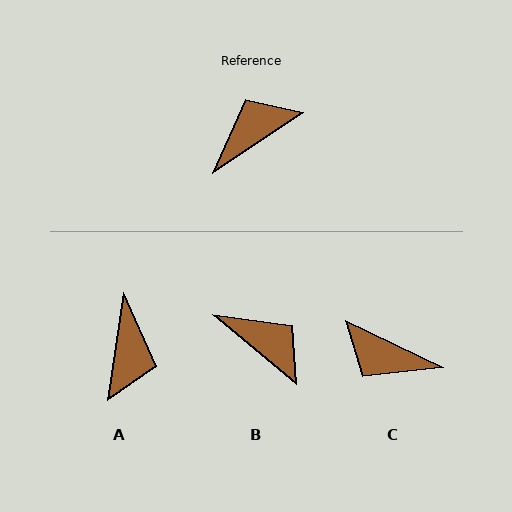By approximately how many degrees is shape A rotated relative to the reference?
Approximately 133 degrees clockwise.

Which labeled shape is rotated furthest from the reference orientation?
A, about 133 degrees away.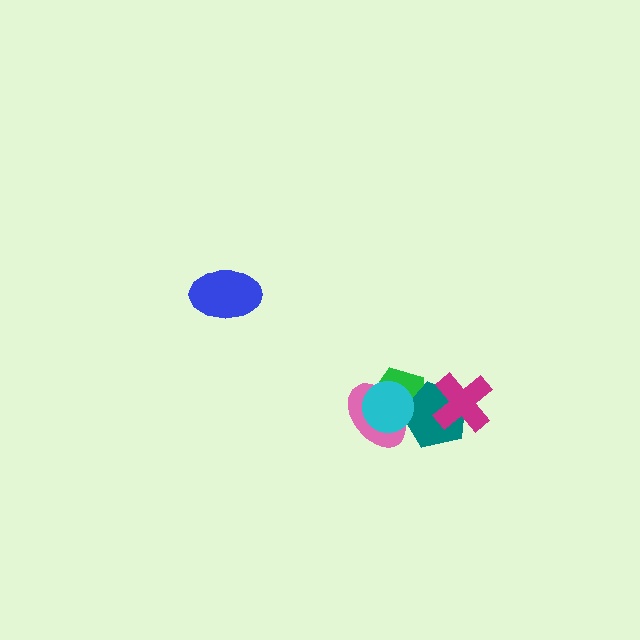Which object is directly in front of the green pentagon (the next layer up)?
The teal pentagon is directly in front of the green pentagon.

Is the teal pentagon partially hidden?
Yes, it is partially covered by another shape.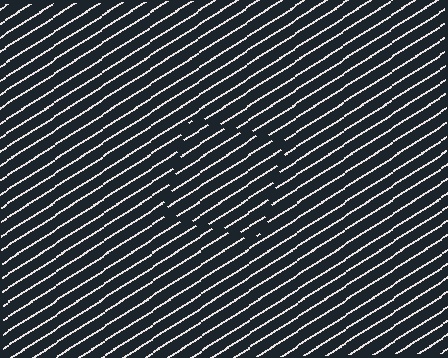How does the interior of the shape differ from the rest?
The interior of the shape contains the same grating, shifted by half a period — the contour is defined by the phase discontinuity where line-ends from the inner and outer gratings abut.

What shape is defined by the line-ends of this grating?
An illusory square. The interior of the shape contains the same grating, shifted by half a period — the contour is defined by the phase discontinuity where line-ends from the inner and outer gratings abut.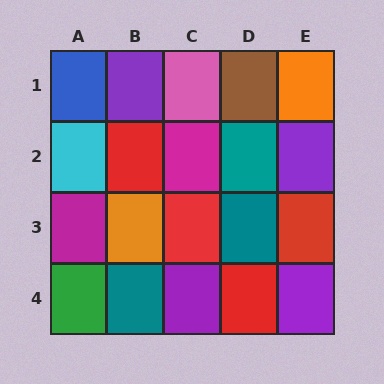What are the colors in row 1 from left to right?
Blue, purple, pink, brown, orange.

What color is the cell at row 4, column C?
Purple.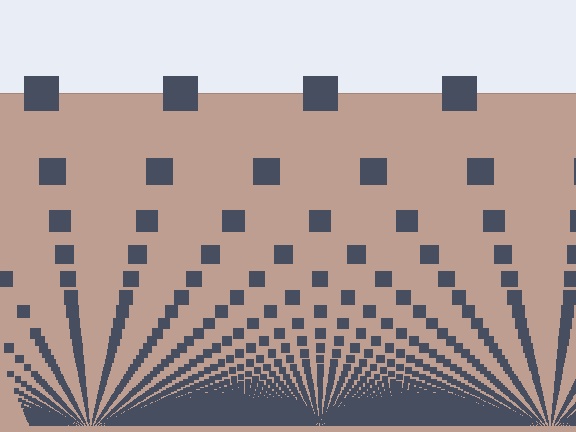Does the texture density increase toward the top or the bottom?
Density increases toward the bottom.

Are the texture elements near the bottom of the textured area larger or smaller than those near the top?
Smaller. The gradient is inverted — elements near the bottom are smaller and denser.